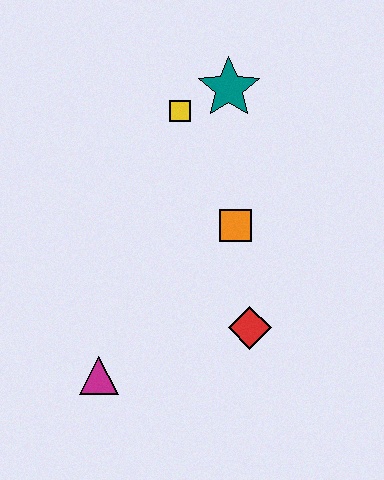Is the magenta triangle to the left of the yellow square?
Yes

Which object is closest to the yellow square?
The teal star is closest to the yellow square.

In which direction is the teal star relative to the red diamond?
The teal star is above the red diamond.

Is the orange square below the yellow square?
Yes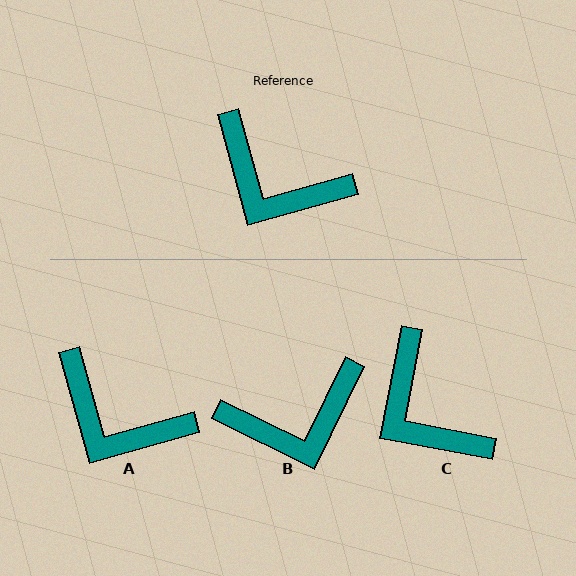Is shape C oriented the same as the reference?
No, it is off by about 26 degrees.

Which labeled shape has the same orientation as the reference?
A.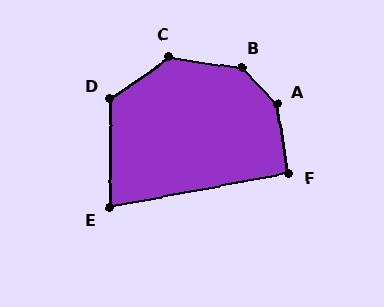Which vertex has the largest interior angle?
A, at approximately 144 degrees.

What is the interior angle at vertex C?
Approximately 137 degrees (obtuse).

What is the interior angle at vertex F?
Approximately 92 degrees (approximately right).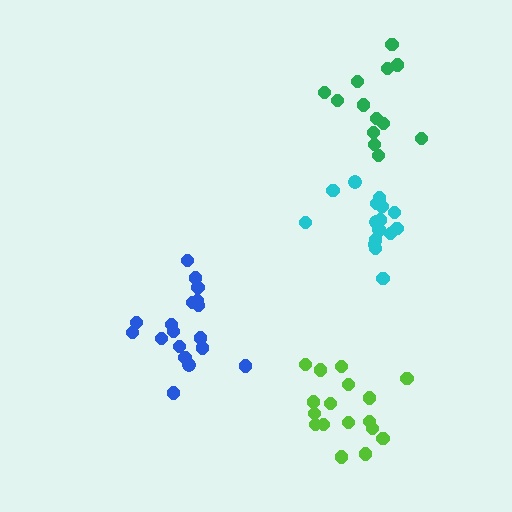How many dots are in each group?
Group 1: 17 dots, Group 2: 18 dots, Group 3: 13 dots, Group 4: 18 dots (66 total).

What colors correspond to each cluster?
The clusters are colored: lime, blue, green, cyan.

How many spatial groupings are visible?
There are 4 spatial groupings.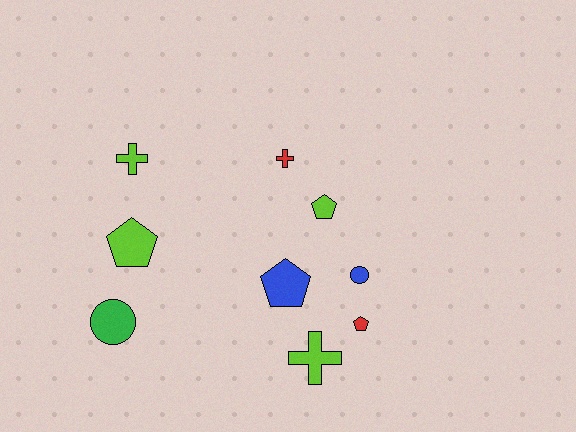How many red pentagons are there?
There is 1 red pentagon.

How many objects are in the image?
There are 9 objects.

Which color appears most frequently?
Lime, with 4 objects.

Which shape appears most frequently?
Pentagon, with 4 objects.